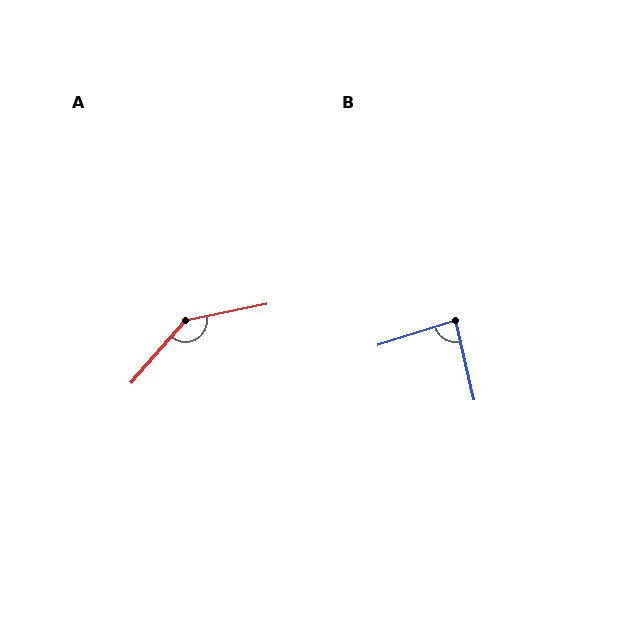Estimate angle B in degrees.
Approximately 86 degrees.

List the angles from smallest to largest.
B (86°), A (142°).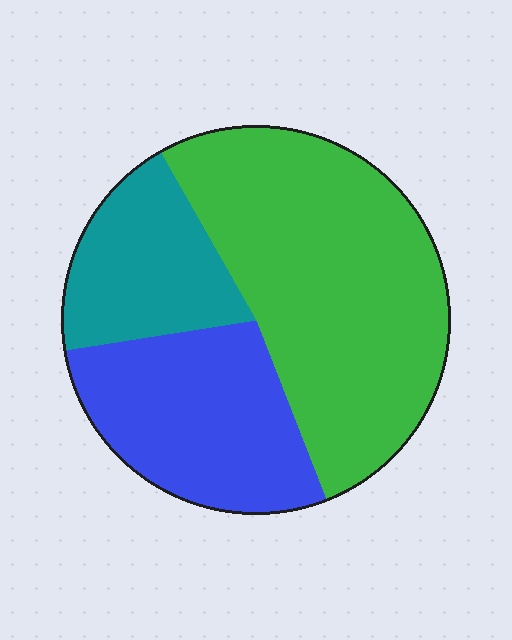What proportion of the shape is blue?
Blue covers 28% of the shape.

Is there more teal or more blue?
Blue.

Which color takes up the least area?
Teal, at roughly 20%.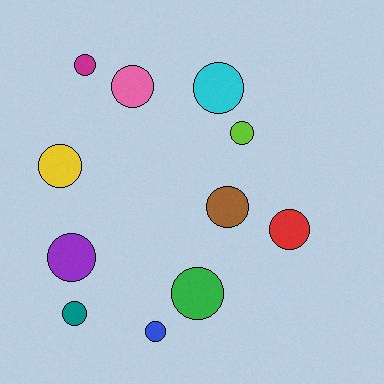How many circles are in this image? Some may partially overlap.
There are 11 circles.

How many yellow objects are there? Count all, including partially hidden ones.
There is 1 yellow object.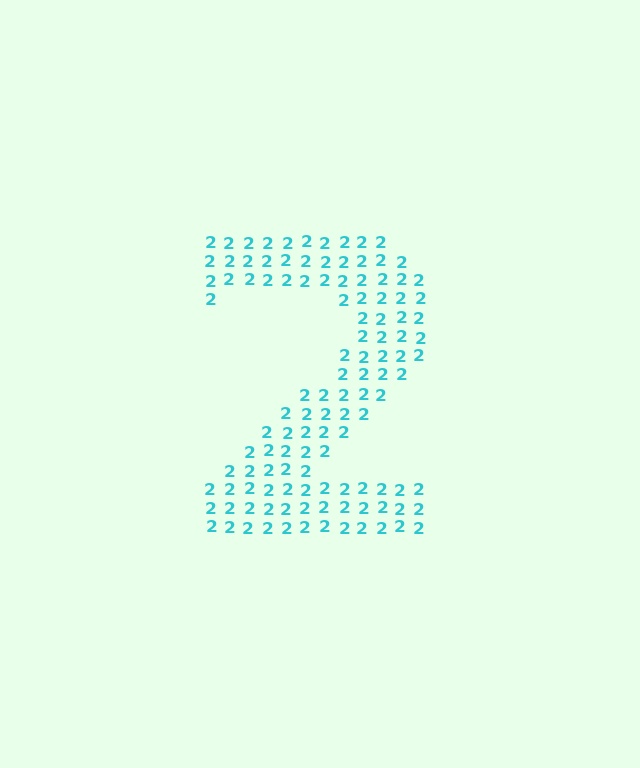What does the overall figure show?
The overall figure shows the digit 2.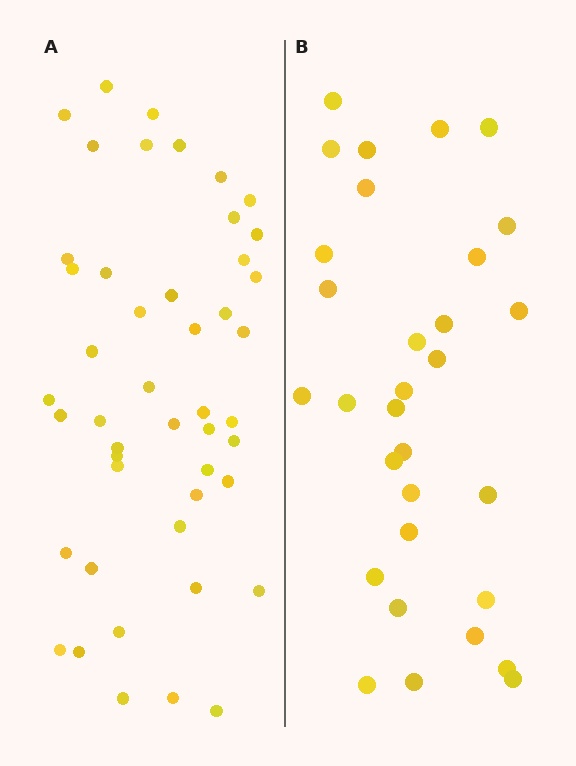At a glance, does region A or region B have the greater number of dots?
Region A (the left region) has more dots.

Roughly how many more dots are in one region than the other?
Region A has approximately 15 more dots than region B.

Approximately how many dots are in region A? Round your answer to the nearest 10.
About 50 dots. (The exact count is 47, which rounds to 50.)